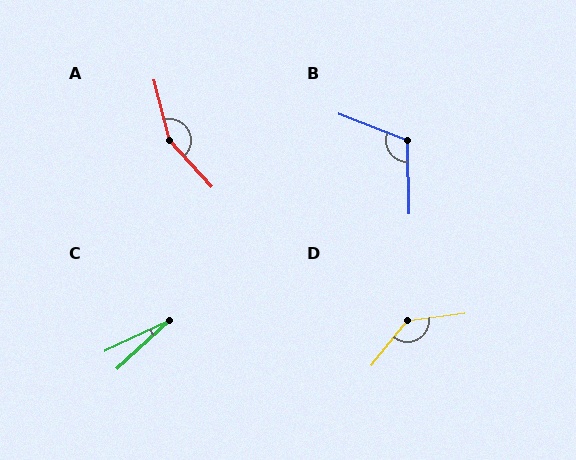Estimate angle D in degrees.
Approximately 136 degrees.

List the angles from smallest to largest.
C (18°), B (112°), D (136°), A (151°).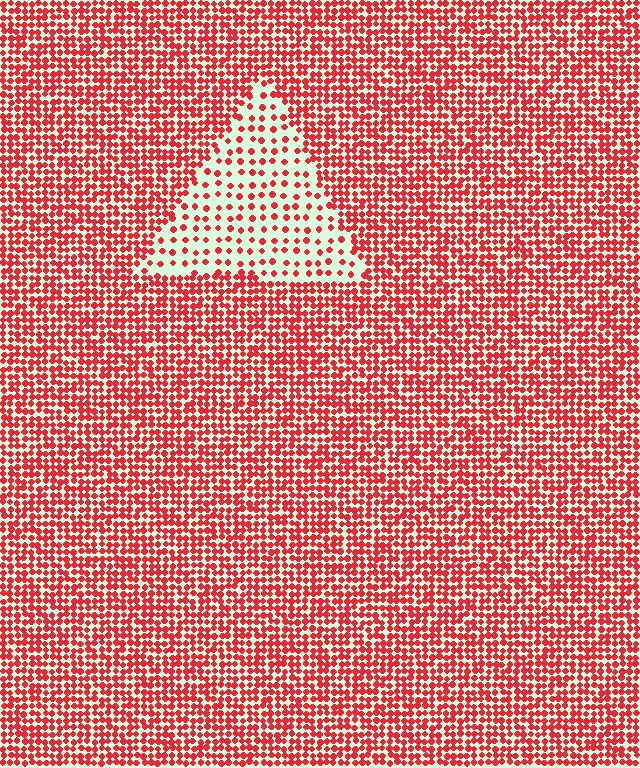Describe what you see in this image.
The image contains small red elements arranged at two different densities. A triangle-shaped region is visible where the elements are less densely packed than the surrounding area.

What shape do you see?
I see a triangle.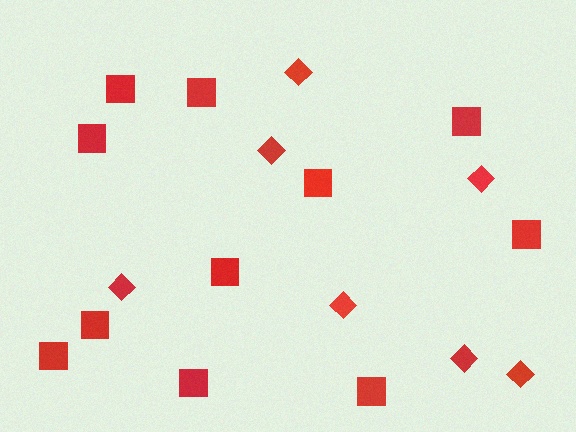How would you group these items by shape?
There are 2 groups: one group of diamonds (7) and one group of squares (11).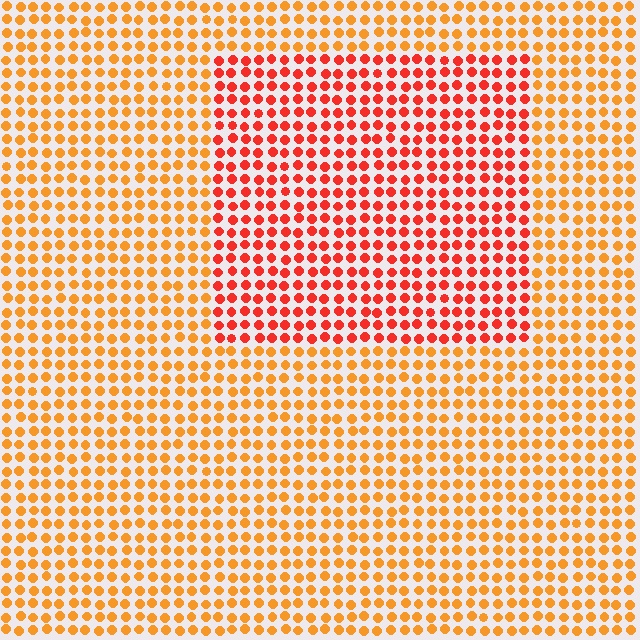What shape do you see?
I see a rectangle.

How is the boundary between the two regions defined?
The boundary is defined purely by a slight shift in hue (about 31 degrees). Spacing, size, and orientation are identical on both sides.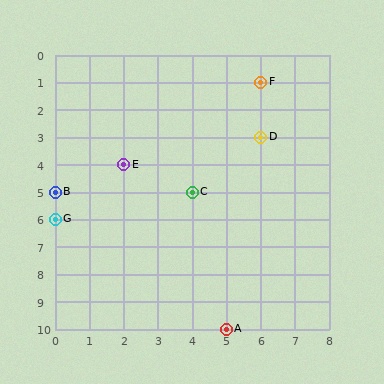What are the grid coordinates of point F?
Point F is at grid coordinates (6, 1).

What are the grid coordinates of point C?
Point C is at grid coordinates (4, 5).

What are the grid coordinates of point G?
Point G is at grid coordinates (0, 6).